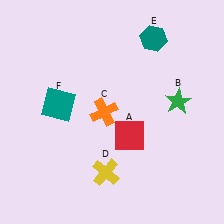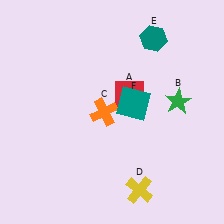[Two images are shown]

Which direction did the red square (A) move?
The red square (A) moved up.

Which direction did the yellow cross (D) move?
The yellow cross (D) moved right.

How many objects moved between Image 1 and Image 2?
3 objects moved between the two images.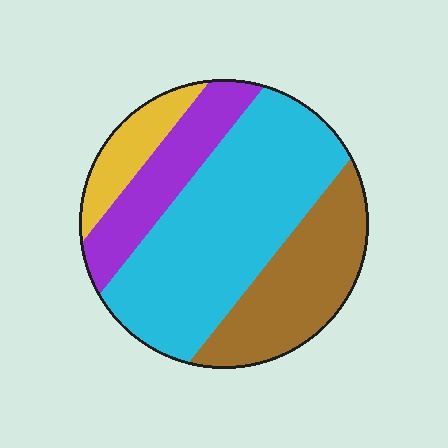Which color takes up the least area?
Yellow, at roughly 10%.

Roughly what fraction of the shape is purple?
Purple takes up about one sixth (1/6) of the shape.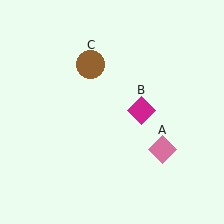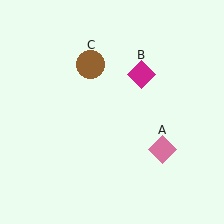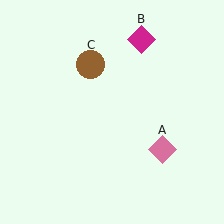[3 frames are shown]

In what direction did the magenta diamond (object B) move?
The magenta diamond (object B) moved up.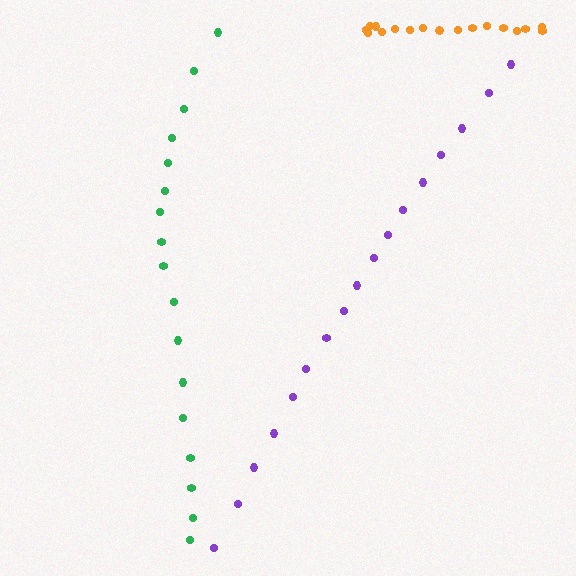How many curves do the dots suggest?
There are 3 distinct paths.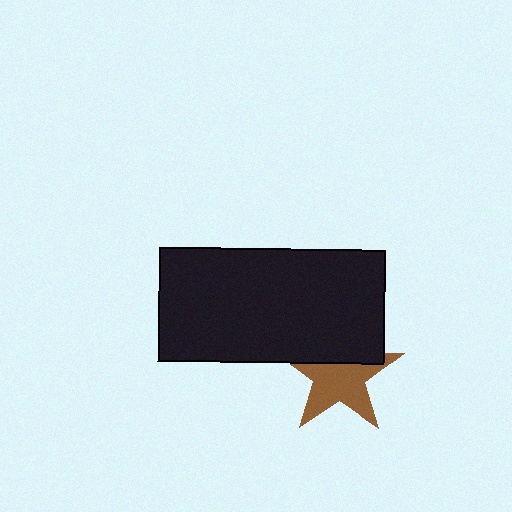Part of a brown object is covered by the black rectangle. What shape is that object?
It is a star.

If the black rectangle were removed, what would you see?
You would see the complete brown star.